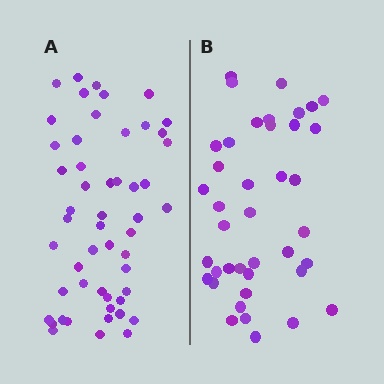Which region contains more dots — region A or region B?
Region A (the left region) has more dots.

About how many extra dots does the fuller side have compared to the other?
Region A has roughly 12 or so more dots than region B.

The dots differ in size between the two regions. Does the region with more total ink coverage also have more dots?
No. Region B has more total ink coverage because its dots are larger, but region A actually contains more individual dots. Total area can be misleading — the number of items is what matters here.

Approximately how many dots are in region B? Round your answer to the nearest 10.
About 40 dots.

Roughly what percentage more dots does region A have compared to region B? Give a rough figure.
About 30% more.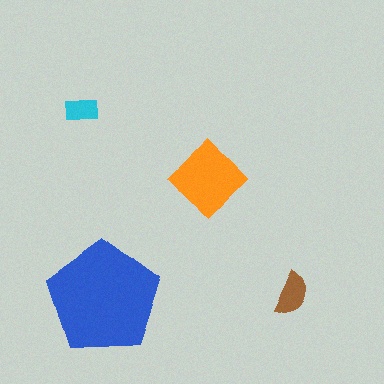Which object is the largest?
The blue pentagon.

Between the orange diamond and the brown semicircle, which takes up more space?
The orange diamond.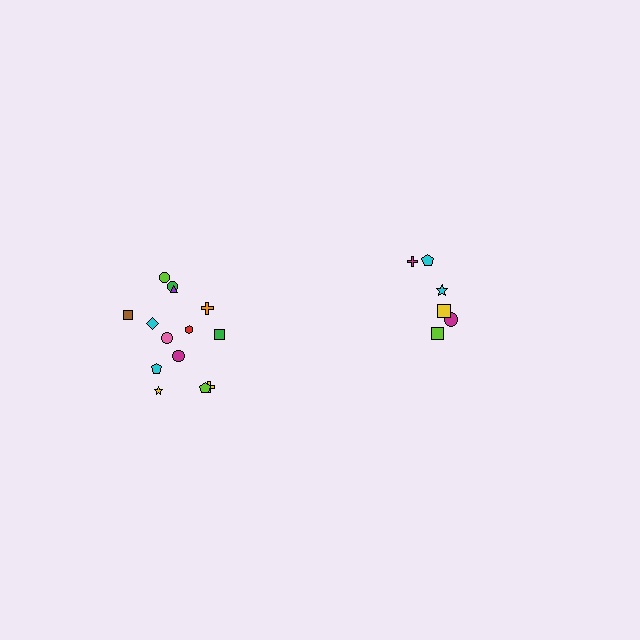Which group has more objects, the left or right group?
The left group.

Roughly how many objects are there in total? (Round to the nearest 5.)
Roughly 20 objects in total.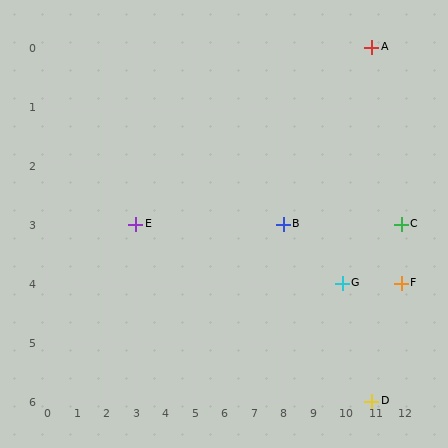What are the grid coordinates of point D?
Point D is at grid coordinates (11, 6).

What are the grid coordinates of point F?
Point F is at grid coordinates (12, 4).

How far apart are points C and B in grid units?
Points C and B are 4 columns apart.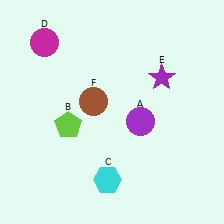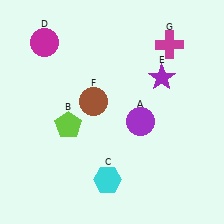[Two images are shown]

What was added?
A magenta cross (G) was added in Image 2.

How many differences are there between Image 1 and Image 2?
There is 1 difference between the two images.